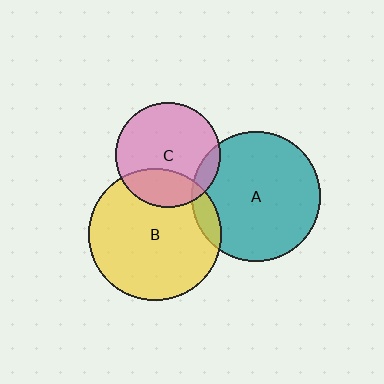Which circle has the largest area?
Circle B (yellow).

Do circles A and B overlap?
Yes.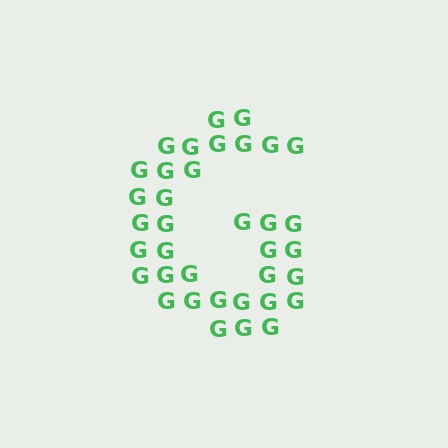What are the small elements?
The small elements are letter G's.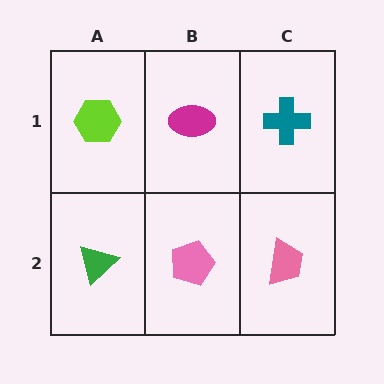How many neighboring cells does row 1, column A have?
2.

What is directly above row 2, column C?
A teal cross.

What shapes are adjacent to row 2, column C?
A teal cross (row 1, column C), a pink pentagon (row 2, column B).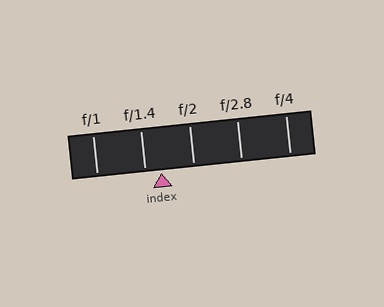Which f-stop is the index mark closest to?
The index mark is closest to f/1.4.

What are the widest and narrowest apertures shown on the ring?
The widest aperture shown is f/1 and the narrowest is f/4.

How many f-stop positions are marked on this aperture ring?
There are 5 f-stop positions marked.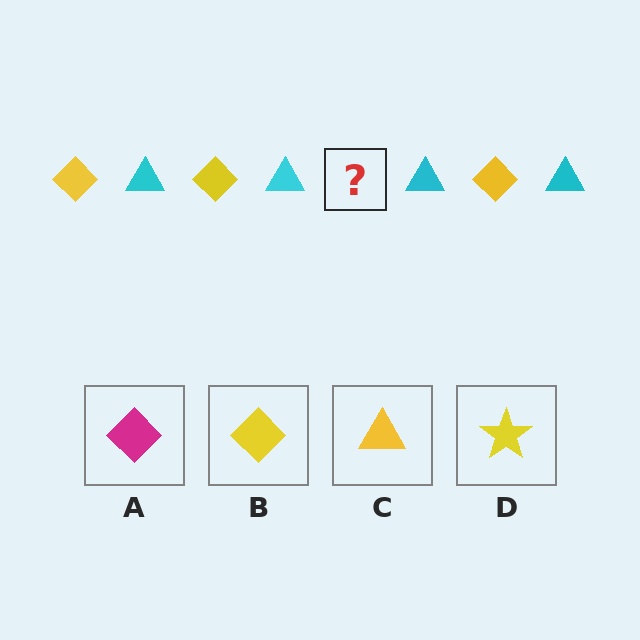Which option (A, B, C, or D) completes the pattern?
B.